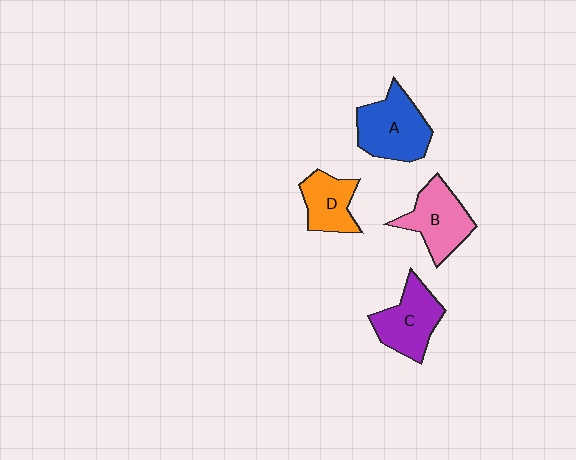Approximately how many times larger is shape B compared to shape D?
Approximately 1.3 times.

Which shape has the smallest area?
Shape D (orange).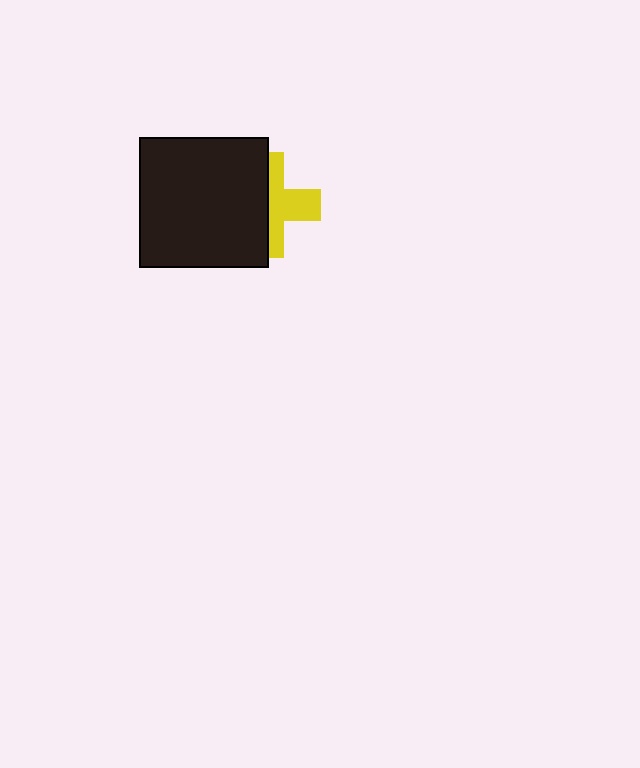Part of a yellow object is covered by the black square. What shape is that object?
It is a cross.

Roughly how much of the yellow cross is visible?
About half of it is visible (roughly 47%).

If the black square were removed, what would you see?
You would see the complete yellow cross.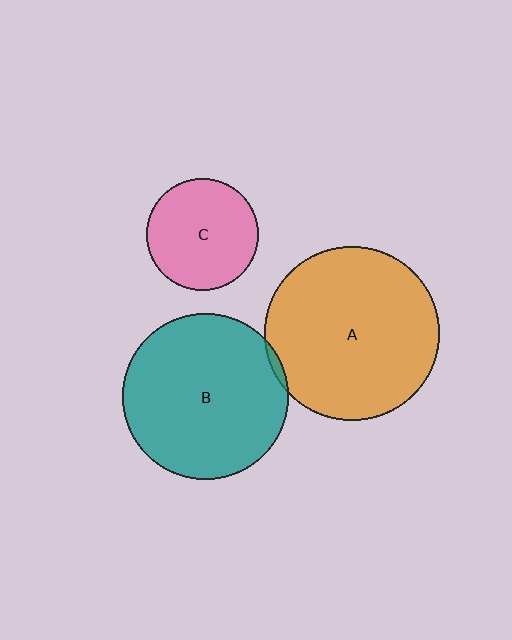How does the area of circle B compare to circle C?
Approximately 2.2 times.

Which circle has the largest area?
Circle A (orange).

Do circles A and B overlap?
Yes.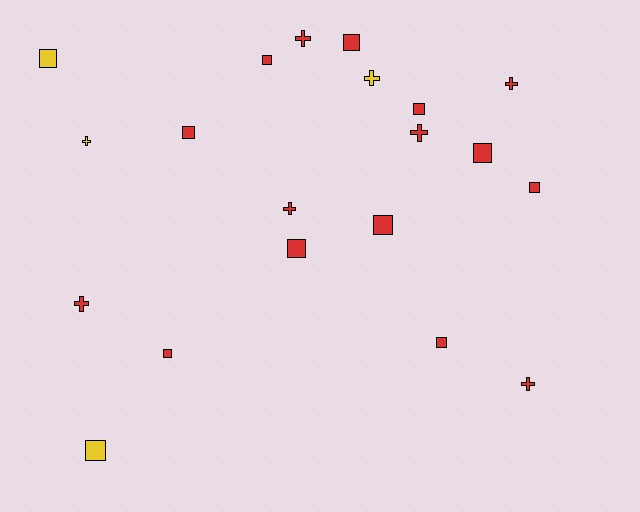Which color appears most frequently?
Red, with 16 objects.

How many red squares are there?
There are 10 red squares.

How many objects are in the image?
There are 20 objects.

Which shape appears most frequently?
Square, with 12 objects.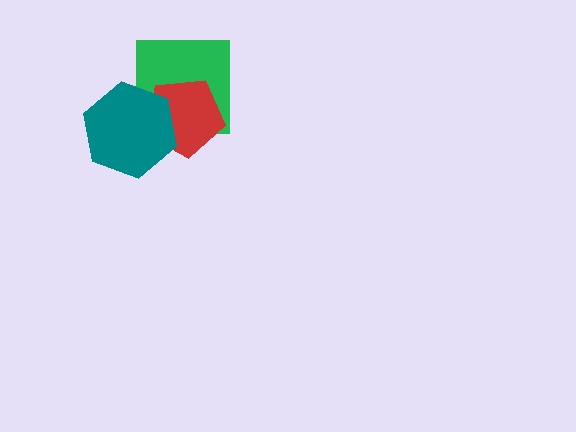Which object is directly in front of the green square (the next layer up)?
The red pentagon is directly in front of the green square.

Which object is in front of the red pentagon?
The teal hexagon is in front of the red pentagon.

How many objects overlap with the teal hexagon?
2 objects overlap with the teal hexagon.